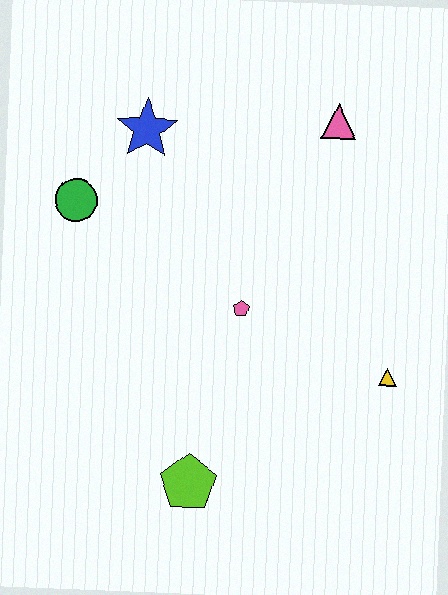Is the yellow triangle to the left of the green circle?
No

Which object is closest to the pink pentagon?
The yellow triangle is closest to the pink pentagon.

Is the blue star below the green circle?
No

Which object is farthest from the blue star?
The lime pentagon is farthest from the blue star.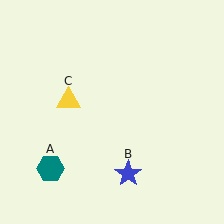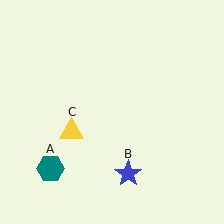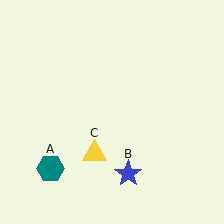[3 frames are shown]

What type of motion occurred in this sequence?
The yellow triangle (object C) rotated counterclockwise around the center of the scene.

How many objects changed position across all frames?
1 object changed position: yellow triangle (object C).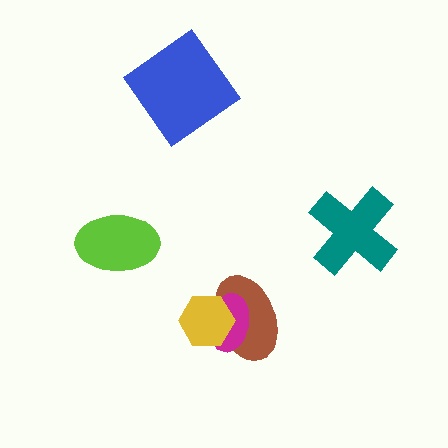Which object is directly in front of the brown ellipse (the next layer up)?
The magenta ellipse is directly in front of the brown ellipse.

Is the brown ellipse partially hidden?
Yes, it is partially covered by another shape.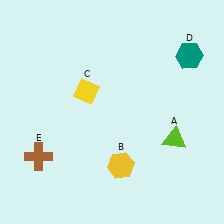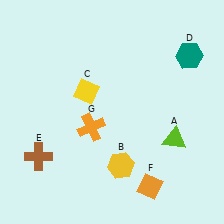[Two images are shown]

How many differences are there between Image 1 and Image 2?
There are 2 differences between the two images.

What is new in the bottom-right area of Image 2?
An orange diamond (F) was added in the bottom-right area of Image 2.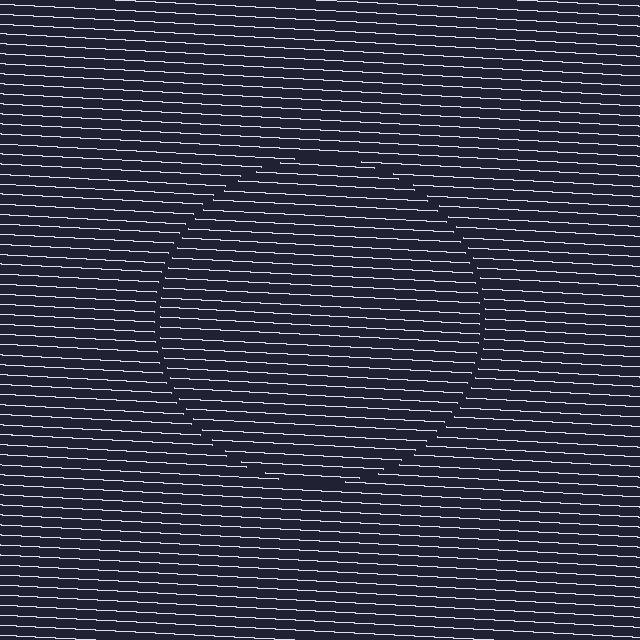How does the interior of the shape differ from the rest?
The interior of the shape contains the same grating, shifted by half a period — the contour is defined by the phase discontinuity where line-ends from the inner and outer gratings abut.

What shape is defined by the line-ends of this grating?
An illusory circle. The interior of the shape contains the same grating, shifted by half a period — the contour is defined by the phase discontinuity where line-ends from the inner and outer gratings abut.